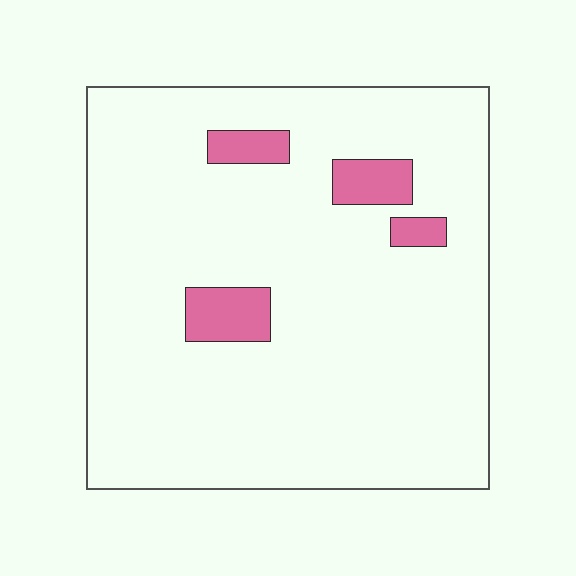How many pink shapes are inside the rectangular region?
4.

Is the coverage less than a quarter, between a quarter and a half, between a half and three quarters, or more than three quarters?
Less than a quarter.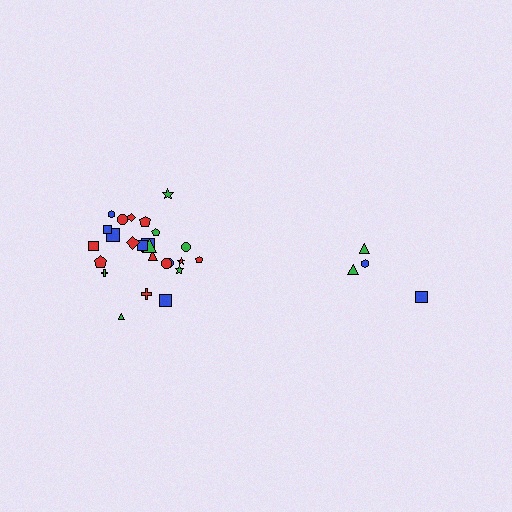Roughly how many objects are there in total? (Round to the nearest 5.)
Roughly 30 objects in total.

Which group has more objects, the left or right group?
The left group.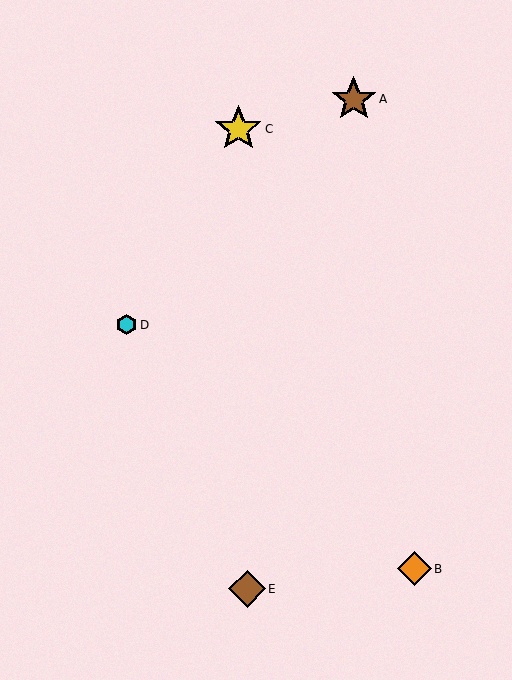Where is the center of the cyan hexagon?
The center of the cyan hexagon is at (127, 325).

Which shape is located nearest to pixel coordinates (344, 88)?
The brown star (labeled A) at (354, 99) is nearest to that location.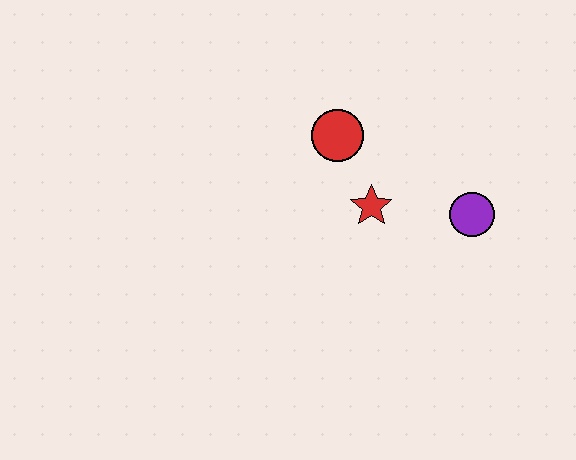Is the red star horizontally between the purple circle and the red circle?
Yes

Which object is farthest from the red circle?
The purple circle is farthest from the red circle.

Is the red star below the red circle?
Yes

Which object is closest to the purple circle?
The red star is closest to the purple circle.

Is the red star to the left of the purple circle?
Yes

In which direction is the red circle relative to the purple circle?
The red circle is to the left of the purple circle.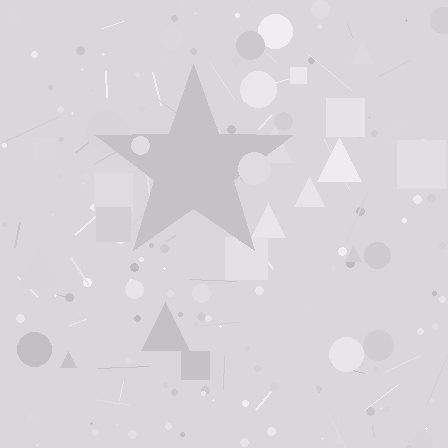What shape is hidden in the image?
A star is hidden in the image.